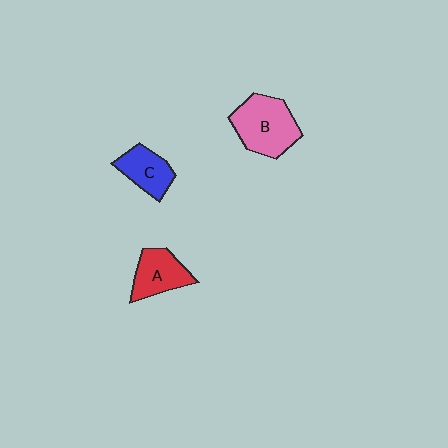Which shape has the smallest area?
Shape C (blue).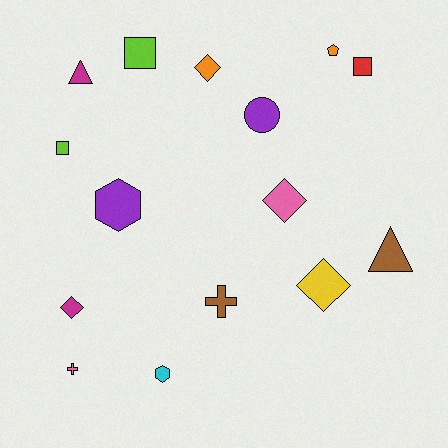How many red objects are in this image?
There is 1 red object.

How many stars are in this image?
There are no stars.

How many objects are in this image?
There are 15 objects.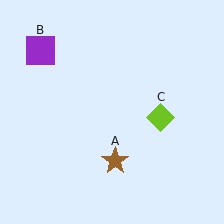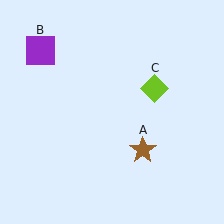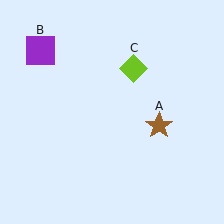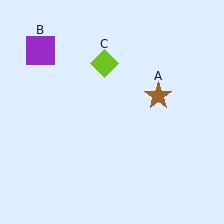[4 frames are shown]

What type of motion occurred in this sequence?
The brown star (object A), lime diamond (object C) rotated counterclockwise around the center of the scene.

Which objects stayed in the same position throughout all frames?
Purple square (object B) remained stationary.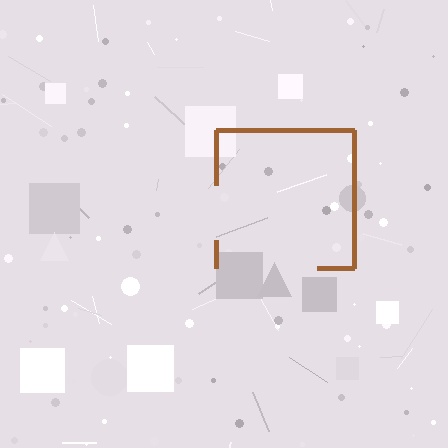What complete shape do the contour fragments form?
The contour fragments form a square.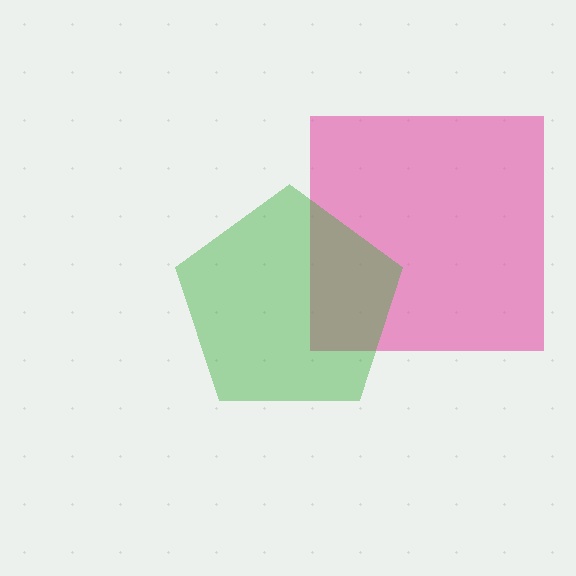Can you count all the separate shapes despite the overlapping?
Yes, there are 2 separate shapes.